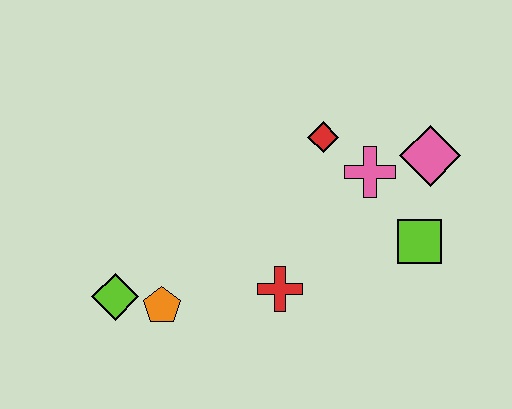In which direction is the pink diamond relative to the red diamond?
The pink diamond is to the right of the red diamond.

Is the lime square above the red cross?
Yes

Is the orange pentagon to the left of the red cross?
Yes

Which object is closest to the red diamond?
The pink cross is closest to the red diamond.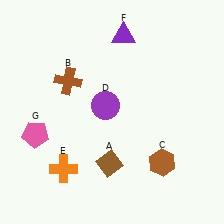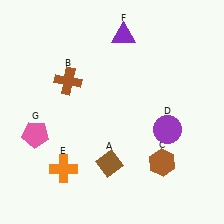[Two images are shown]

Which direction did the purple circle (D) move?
The purple circle (D) moved right.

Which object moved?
The purple circle (D) moved right.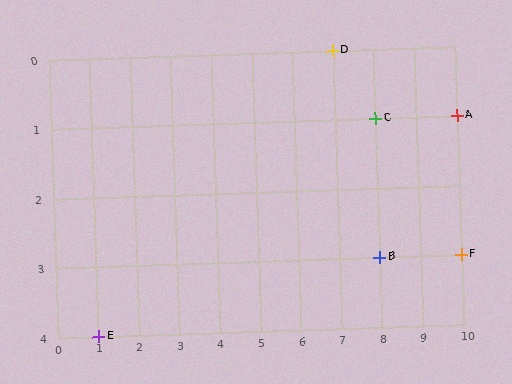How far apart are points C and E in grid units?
Points C and E are 7 columns and 3 rows apart (about 7.6 grid units diagonally).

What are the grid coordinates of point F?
Point F is at grid coordinates (10, 3).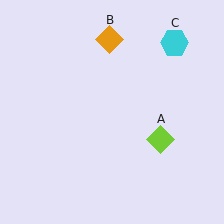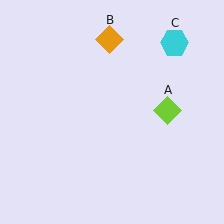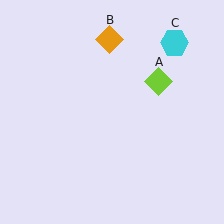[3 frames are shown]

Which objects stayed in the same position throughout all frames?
Orange diamond (object B) and cyan hexagon (object C) remained stationary.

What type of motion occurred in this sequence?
The lime diamond (object A) rotated counterclockwise around the center of the scene.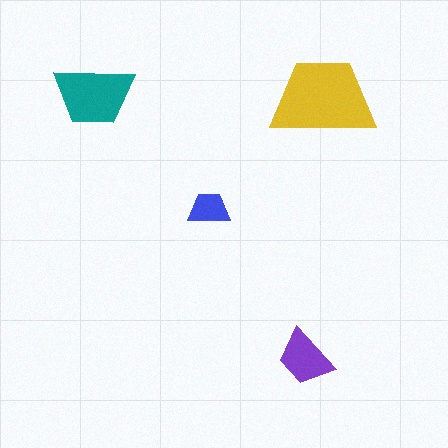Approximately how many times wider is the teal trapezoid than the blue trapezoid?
About 2 times wider.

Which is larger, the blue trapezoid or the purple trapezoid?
The purple one.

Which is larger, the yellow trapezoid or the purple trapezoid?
The yellow one.